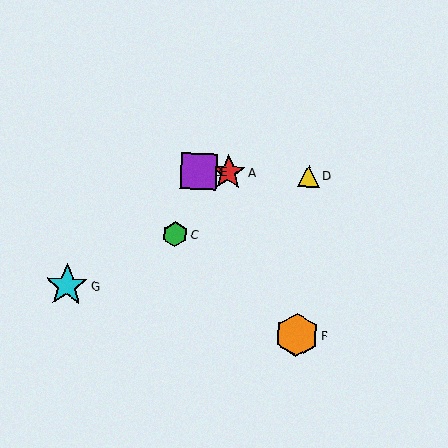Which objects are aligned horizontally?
Objects A, B, D, E are aligned horizontally.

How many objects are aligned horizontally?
4 objects (A, B, D, E) are aligned horizontally.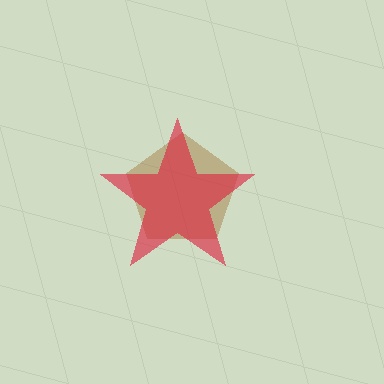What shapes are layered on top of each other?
The layered shapes are: a brown pentagon, a red star.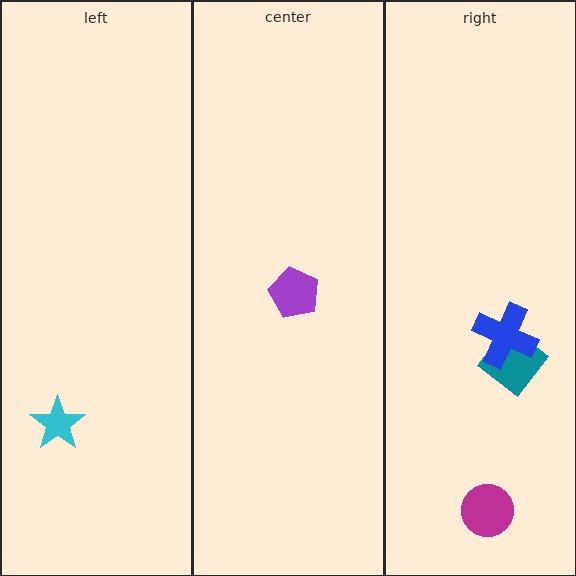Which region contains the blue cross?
The right region.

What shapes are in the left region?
The cyan star.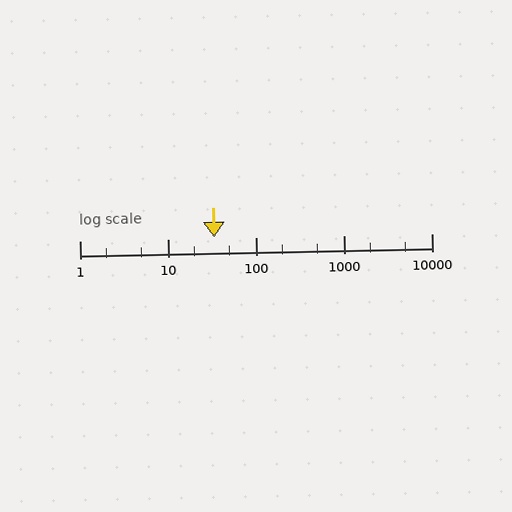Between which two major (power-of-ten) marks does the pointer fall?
The pointer is between 10 and 100.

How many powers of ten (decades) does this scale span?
The scale spans 4 decades, from 1 to 10000.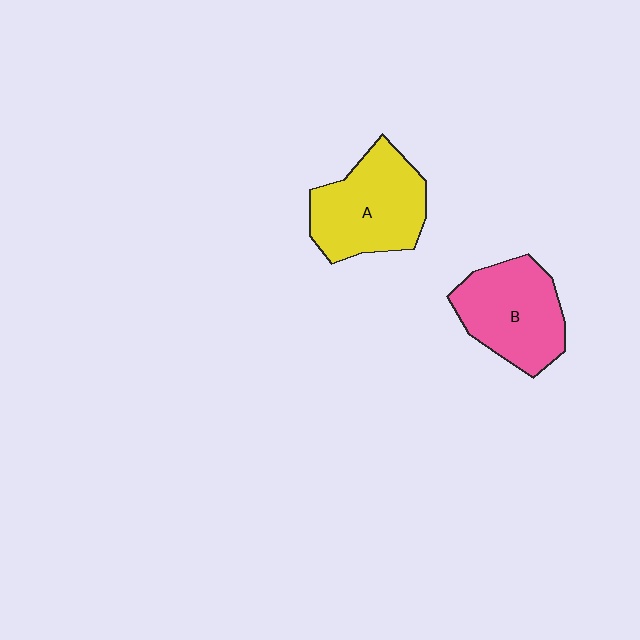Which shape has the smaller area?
Shape B (pink).